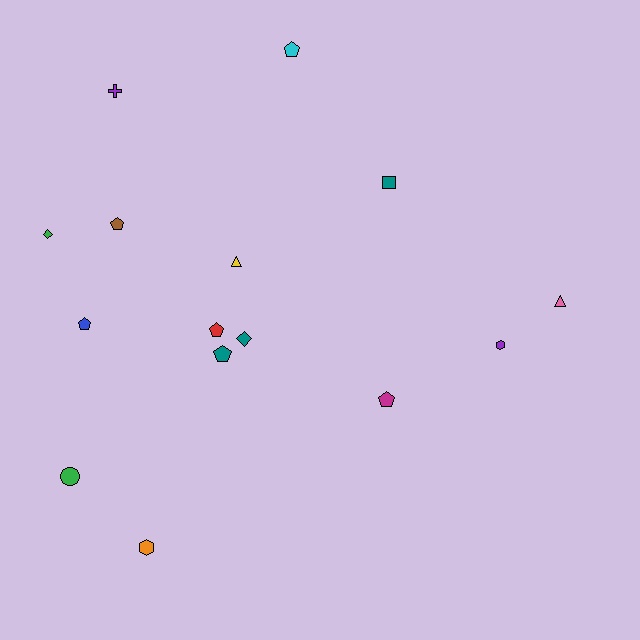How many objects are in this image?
There are 15 objects.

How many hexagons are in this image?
There are 2 hexagons.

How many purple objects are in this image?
There are 2 purple objects.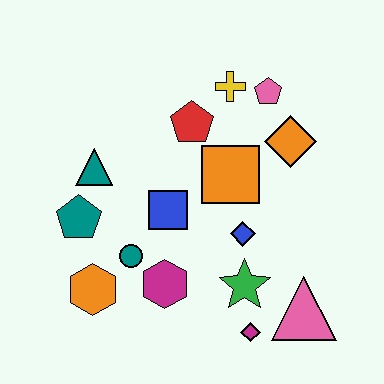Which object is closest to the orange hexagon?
The teal circle is closest to the orange hexagon.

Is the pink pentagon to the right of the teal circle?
Yes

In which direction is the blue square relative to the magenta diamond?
The blue square is above the magenta diamond.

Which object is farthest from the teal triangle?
The pink triangle is farthest from the teal triangle.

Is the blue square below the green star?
No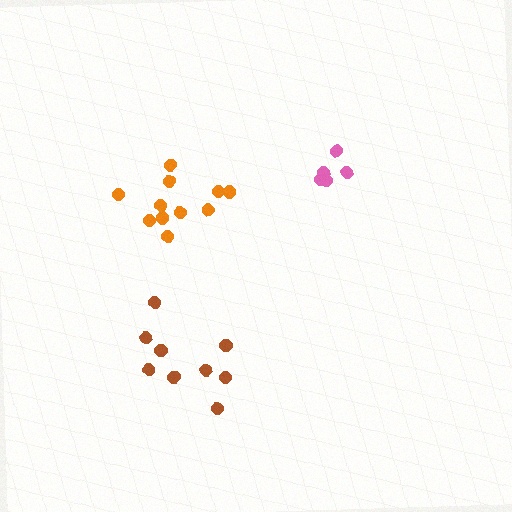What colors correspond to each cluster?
The clusters are colored: brown, pink, orange.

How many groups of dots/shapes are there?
There are 3 groups.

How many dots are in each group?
Group 1: 9 dots, Group 2: 5 dots, Group 3: 11 dots (25 total).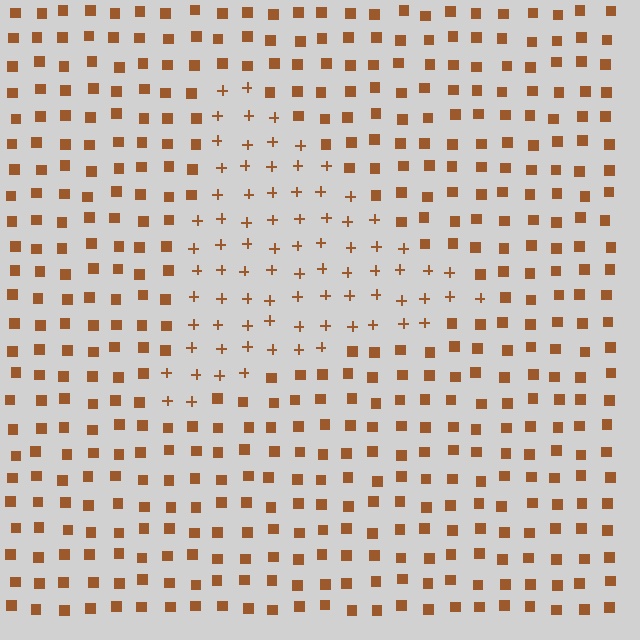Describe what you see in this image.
The image is filled with small brown elements arranged in a uniform grid. A triangle-shaped region contains plus signs, while the surrounding area contains squares. The boundary is defined purely by the change in element shape.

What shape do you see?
I see a triangle.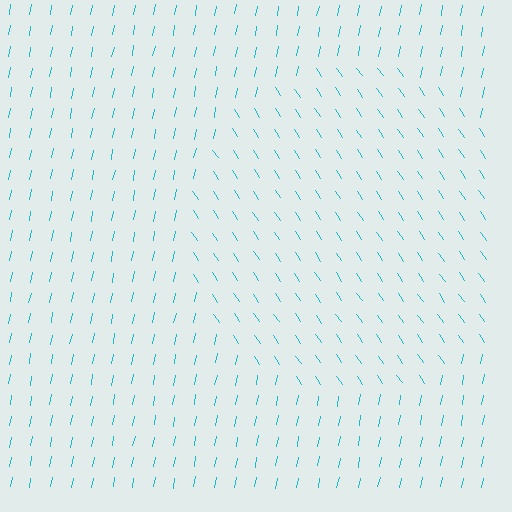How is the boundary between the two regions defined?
The boundary is defined purely by a change in line orientation (approximately 45 degrees difference). All lines are the same color and thickness.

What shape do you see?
I see a circle.